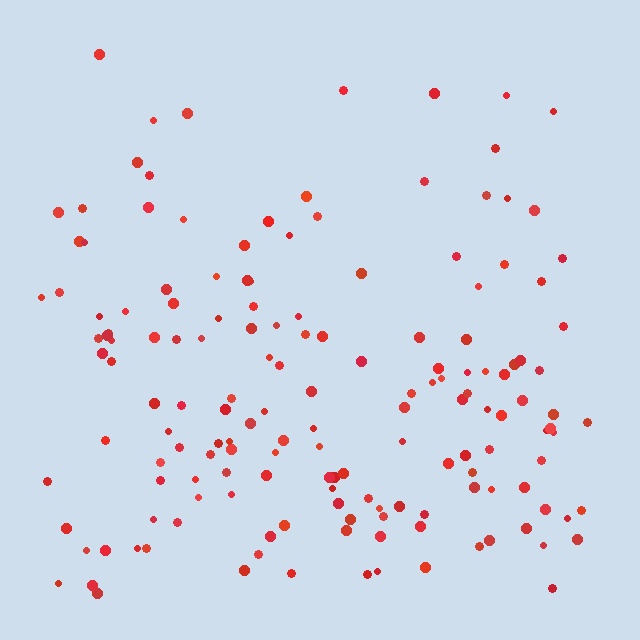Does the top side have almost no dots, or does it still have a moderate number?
Still a moderate number, just noticeably fewer than the bottom.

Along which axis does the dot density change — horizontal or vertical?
Vertical.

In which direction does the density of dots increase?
From top to bottom, with the bottom side densest.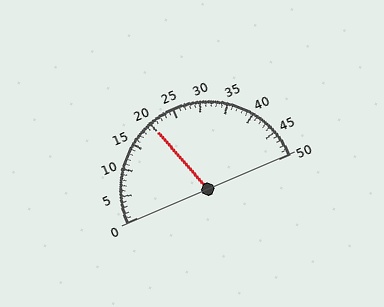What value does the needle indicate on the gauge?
The needle indicates approximately 20.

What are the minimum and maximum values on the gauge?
The gauge ranges from 0 to 50.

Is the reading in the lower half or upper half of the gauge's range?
The reading is in the lower half of the range (0 to 50).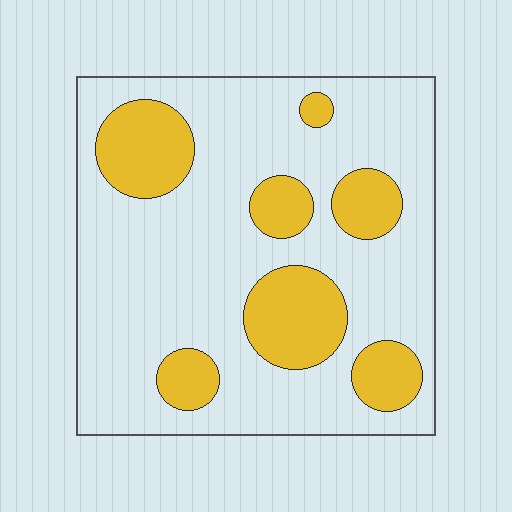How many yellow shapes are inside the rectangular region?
7.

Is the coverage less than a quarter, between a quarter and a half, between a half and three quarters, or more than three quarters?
Less than a quarter.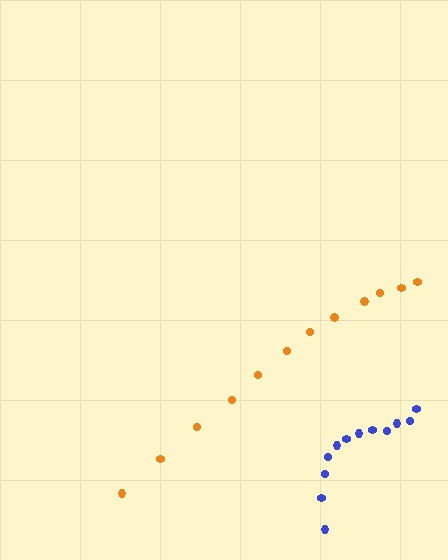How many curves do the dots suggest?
There are 2 distinct paths.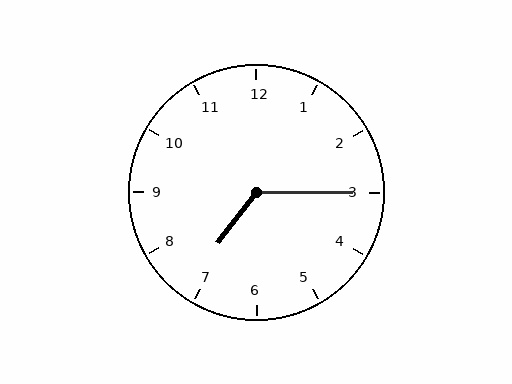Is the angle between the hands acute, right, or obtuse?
It is obtuse.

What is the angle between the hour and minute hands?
Approximately 128 degrees.